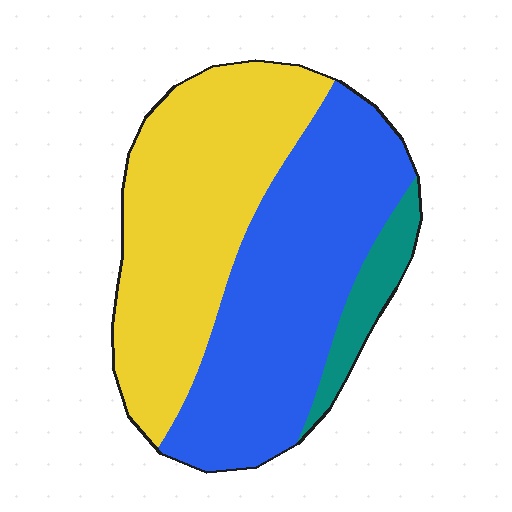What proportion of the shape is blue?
Blue takes up about one half (1/2) of the shape.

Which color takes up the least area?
Teal, at roughly 10%.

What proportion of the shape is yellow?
Yellow covers 45% of the shape.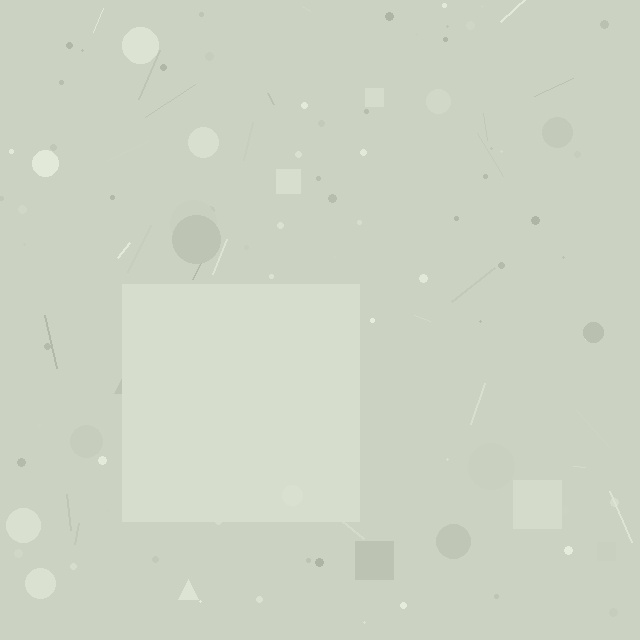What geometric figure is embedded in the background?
A square is embedded in the background.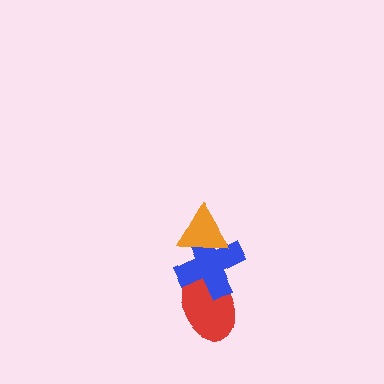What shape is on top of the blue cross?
The orange triangle is on top of the blue cross.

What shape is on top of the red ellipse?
The blue cross is on top of the red ellipse.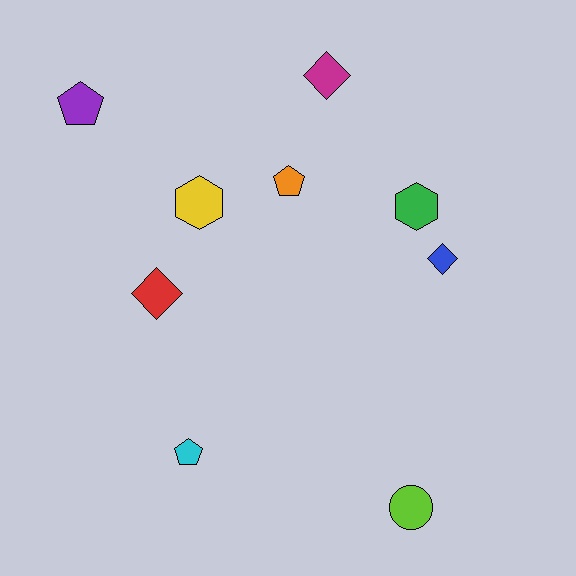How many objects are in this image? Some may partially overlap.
There are 9 objects.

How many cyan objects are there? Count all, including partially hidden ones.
There is 1 cyan object.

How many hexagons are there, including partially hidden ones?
There are 2 hexagons.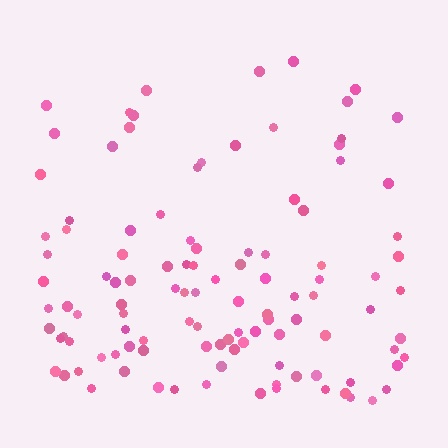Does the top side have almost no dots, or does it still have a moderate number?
Still a moderate number, just noticeably fewer than the bottom.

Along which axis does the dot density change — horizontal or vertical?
Vertical.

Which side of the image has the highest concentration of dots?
The bottom.